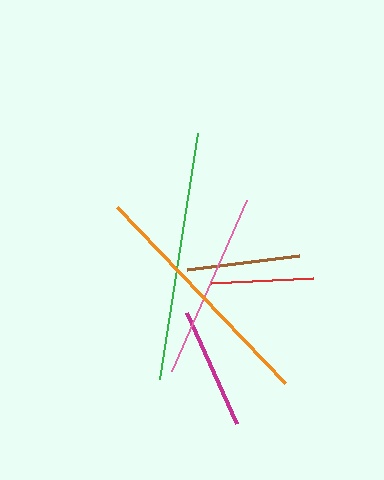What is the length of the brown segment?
The brown segment is approximately 113 pixels long.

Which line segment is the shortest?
The red line is the shortest at approximately 102 pixels.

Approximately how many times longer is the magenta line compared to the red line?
The magenta line is approximately 1.2 times the length of the red line.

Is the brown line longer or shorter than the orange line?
The orange line is longer than the brown line.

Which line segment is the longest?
The green line is the longest at approximately 249 pixels.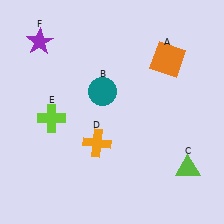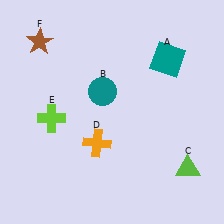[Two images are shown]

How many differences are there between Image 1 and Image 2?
There are 2 differences between the two images.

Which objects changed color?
A changed from orange to teal. F changed from purple to brown.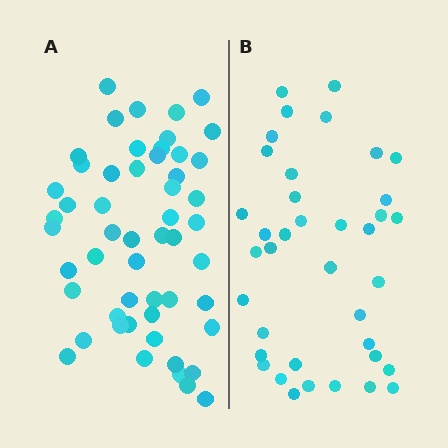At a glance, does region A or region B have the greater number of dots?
Region A (the left region) has more dots.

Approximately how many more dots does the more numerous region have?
Region A has approximately 15 more dots than region B.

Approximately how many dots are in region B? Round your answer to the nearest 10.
About 40 dots. (The exact count is 38, which rounds to 40.)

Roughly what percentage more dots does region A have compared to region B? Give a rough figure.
About 40% more.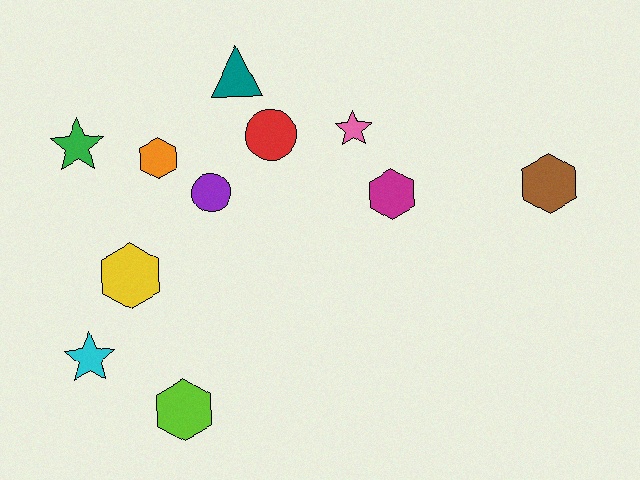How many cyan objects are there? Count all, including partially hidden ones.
There is 1 cyan object.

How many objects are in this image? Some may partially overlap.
There are 11 objects.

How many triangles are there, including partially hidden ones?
There is 1 triangle.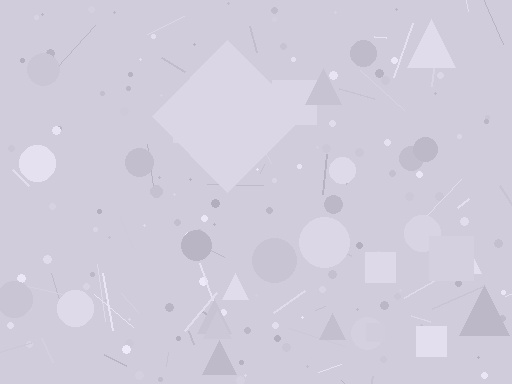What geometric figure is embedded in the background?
A diamond is embedded in the background.